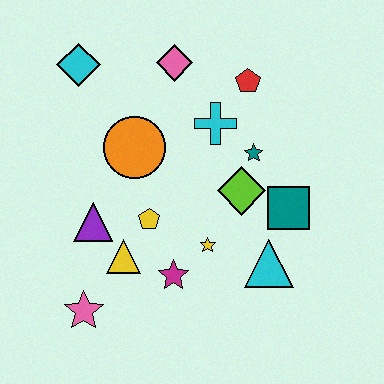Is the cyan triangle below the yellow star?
Yes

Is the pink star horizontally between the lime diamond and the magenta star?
No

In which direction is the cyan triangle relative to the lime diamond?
The cyan triangle is below the lime diamond.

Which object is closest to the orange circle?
The yellow pentagon is closest to the orange circle.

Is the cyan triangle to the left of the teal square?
Yes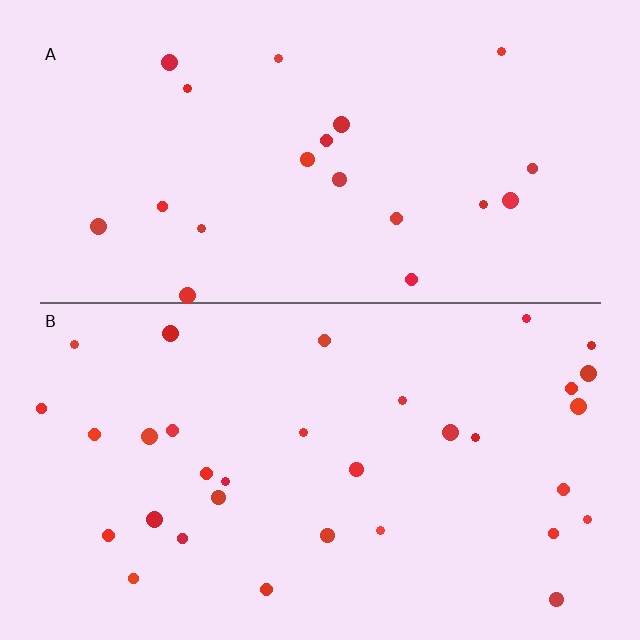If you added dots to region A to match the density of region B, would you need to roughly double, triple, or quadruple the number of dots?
Approximately double.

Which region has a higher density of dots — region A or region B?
B (the bottom).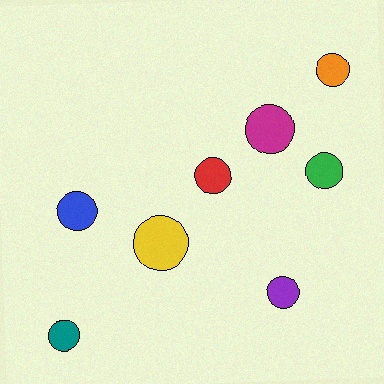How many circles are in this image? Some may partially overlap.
There are 8 circles.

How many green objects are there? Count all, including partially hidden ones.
There is 1 green object.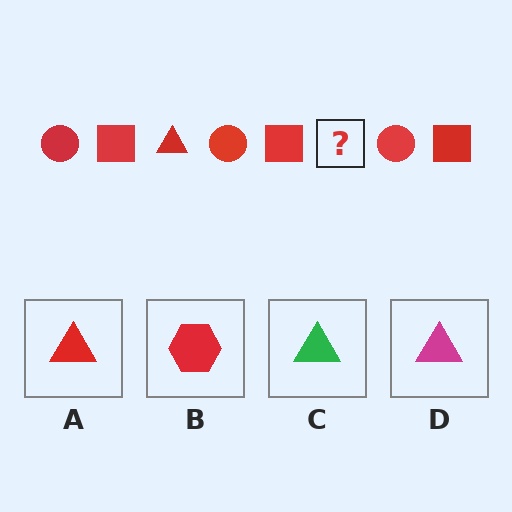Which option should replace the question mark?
Option A.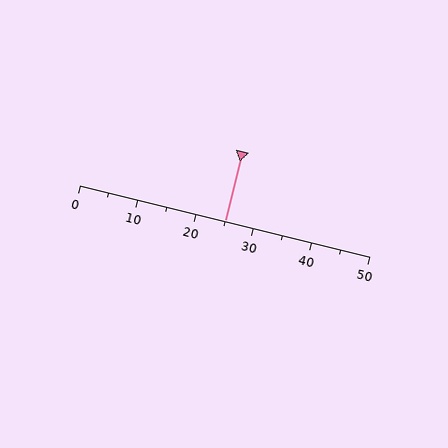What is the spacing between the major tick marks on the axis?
The major ticks are spaced 10 apart.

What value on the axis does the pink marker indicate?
The marker indicates approximately 25.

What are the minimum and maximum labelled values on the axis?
The axis runs from 0 to 50.